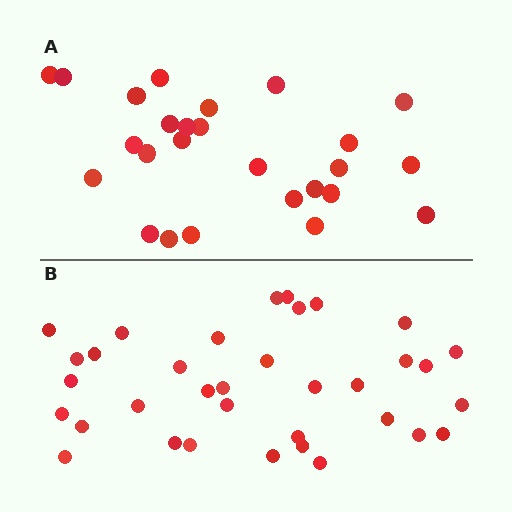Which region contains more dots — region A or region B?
Region B (the bottom region) has more dots.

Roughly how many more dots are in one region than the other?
Region B has roughly 8 or so more dots than region A.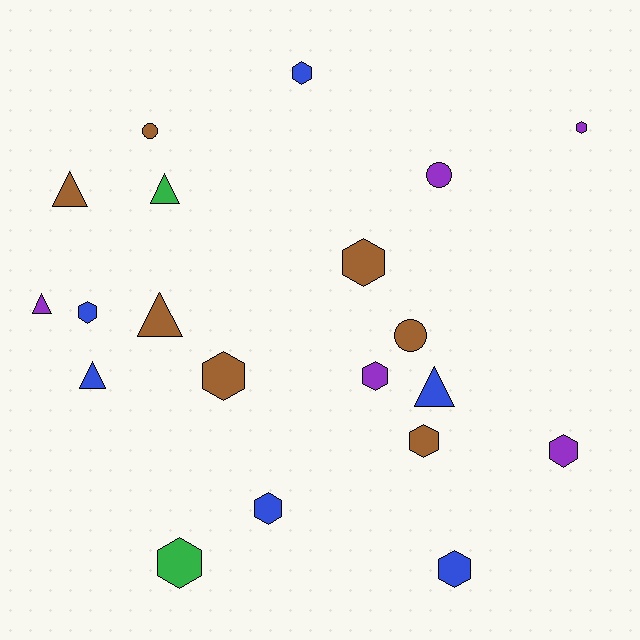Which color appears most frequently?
Brown, with 7 objects.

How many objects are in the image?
There are 20 objects.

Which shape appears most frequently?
Hexagon, with 11 objects.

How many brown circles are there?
There are 2 brown circles.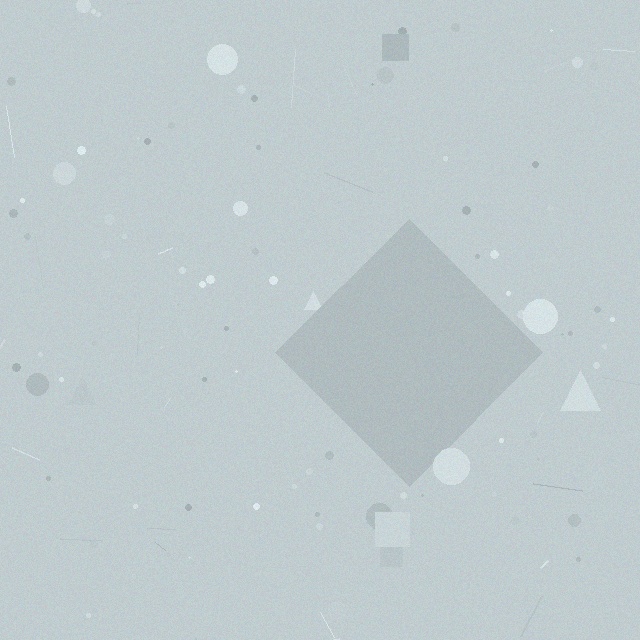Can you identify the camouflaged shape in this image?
The camouflaged shape is a diamond.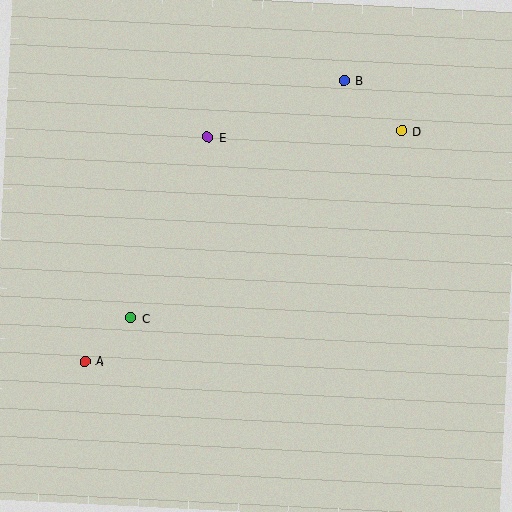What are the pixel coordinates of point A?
Point A is at (85, 361).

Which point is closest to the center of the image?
Point E at (208, 137) is closest to the center.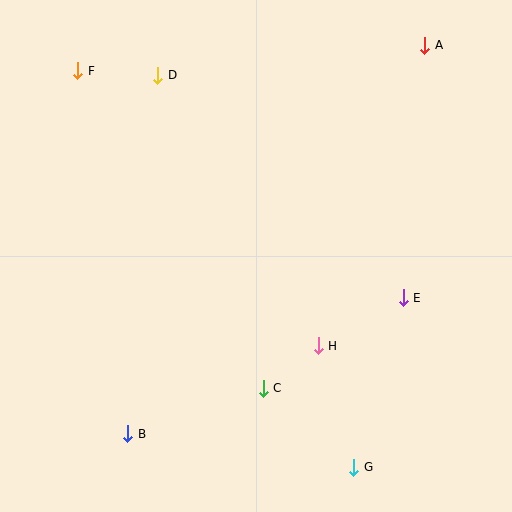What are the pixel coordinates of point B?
Point B is at (128, 434).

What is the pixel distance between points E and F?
The distance between E and F is 397 pixels.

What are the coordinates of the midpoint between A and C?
The midpoint between A and C is at (344, 217).